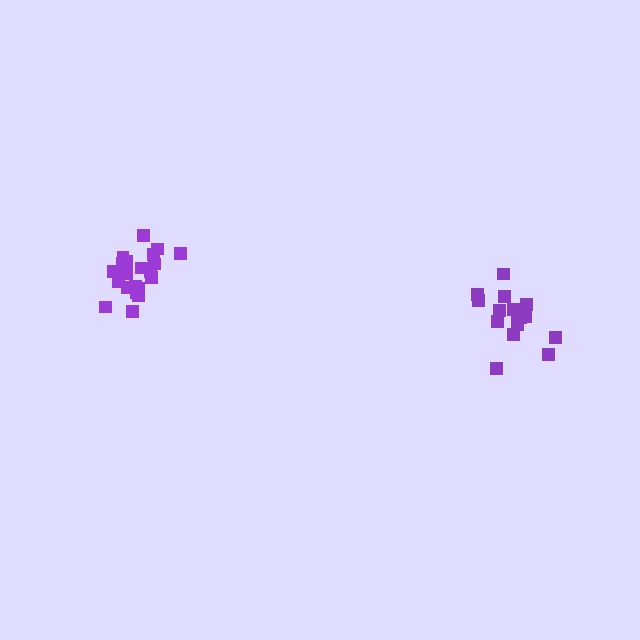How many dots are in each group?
Group 1: 21 dots, Group 2: 19 dots (40 total).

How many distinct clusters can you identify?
There are 2 distinct clusters.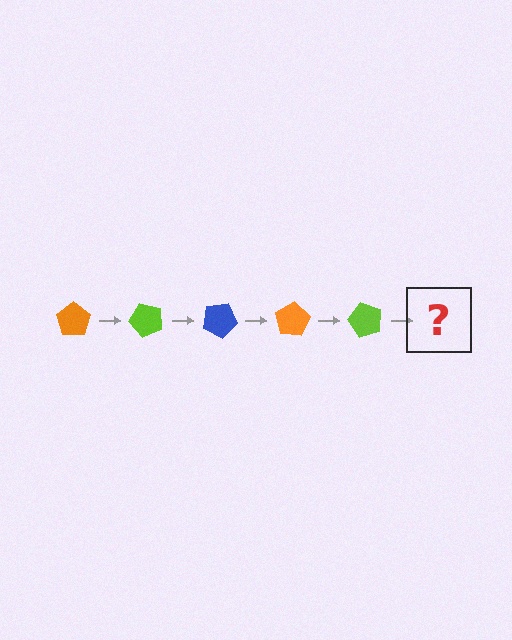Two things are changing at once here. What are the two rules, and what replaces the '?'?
The two rules are that it rotates 50 degrees each step and the color cycles through orange, lime, and blue. The '?' should be a blue pentagon, rotated 250 degrees from the start.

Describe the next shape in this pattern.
It should be a blue pentagon, rotated 250 degrees from the start.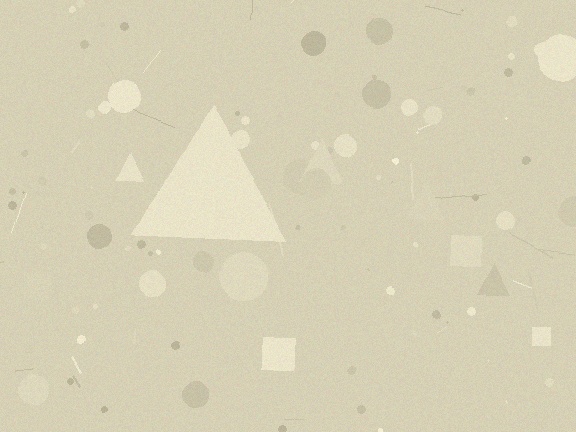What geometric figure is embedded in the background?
A triangle is embedded in the background.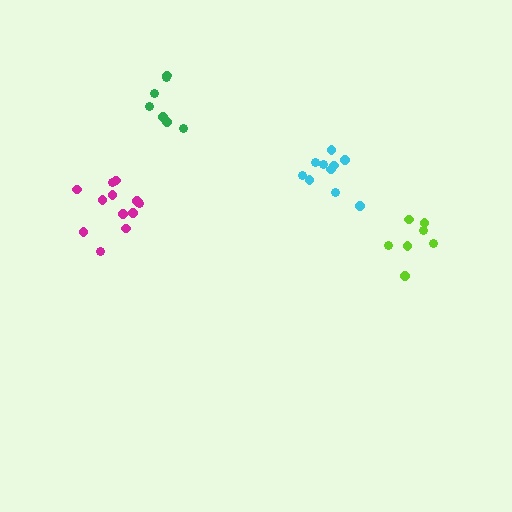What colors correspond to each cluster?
The clusters are colored: lime, green, cyan, magenta.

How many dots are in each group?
Group 1: 7 dots, Group 2: 7 dots, Group 3: 10 dots, Group 4: 12 dots (36 total).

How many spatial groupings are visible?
There are 4 spatial groupings.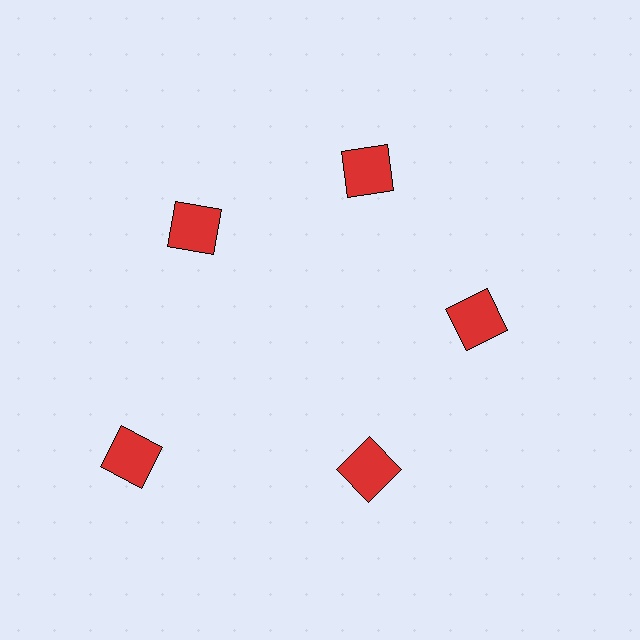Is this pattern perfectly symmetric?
No. The 5 red squares are arranged in a ring, but one element near the 8 o'clock position is pushed outward from the center, breaking the 5-fold rotational symmetry.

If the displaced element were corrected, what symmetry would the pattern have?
It would have 5-fold rotational symmetry — the pattern would map onto itself every 72 degrees.